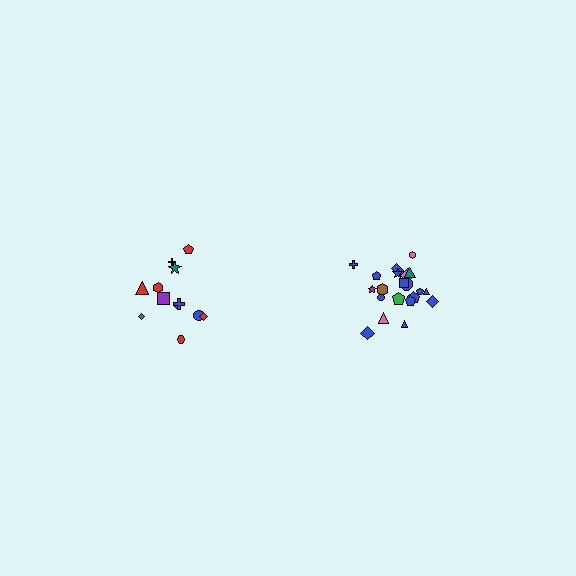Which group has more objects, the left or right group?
The right group.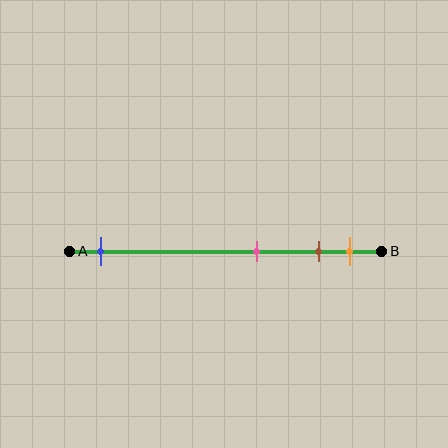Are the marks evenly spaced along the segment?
No, the marks are not evenly spaced.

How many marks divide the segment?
There are 4 marks dividing the segment.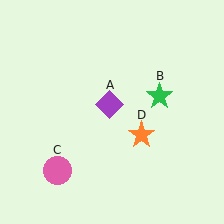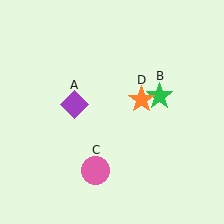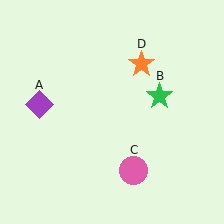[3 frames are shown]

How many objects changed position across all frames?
3 objects changed position: purple diamond (object A), pink circle (object C), orange star (object D).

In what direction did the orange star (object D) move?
The orange star (object D) moved up.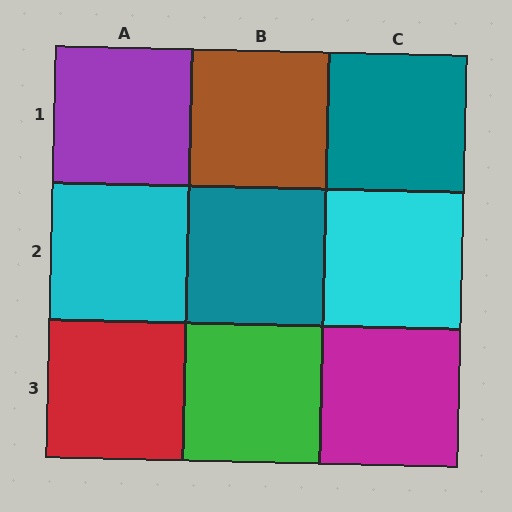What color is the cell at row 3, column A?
Red.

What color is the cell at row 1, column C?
Teal.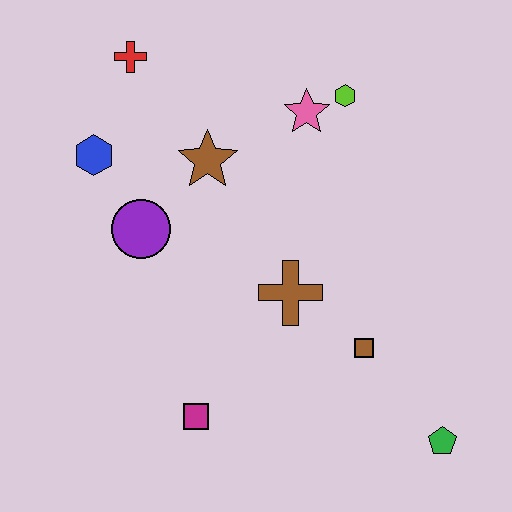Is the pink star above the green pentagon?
Yes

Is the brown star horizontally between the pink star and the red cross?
Yes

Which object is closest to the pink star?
The lime hexagon is closest to the pink star.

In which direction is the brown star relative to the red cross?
The brown star is below the red cross.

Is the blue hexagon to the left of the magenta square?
Yes